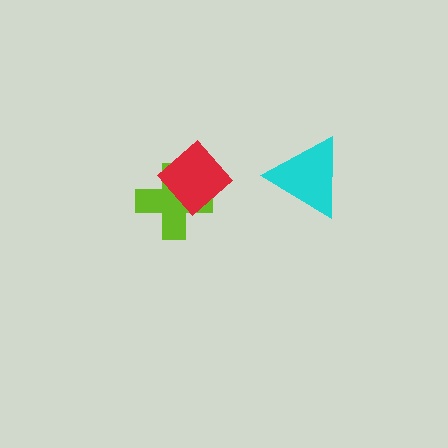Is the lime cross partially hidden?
Yes, it is partially covered by another shape.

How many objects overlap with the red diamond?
1 object overlaps with the red diamond.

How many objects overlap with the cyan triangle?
0 objects overlap with the cyan triangle.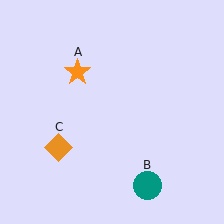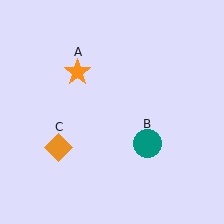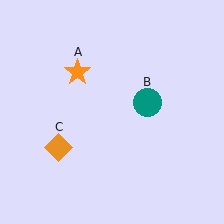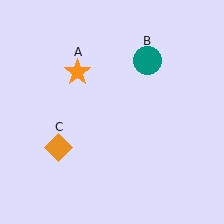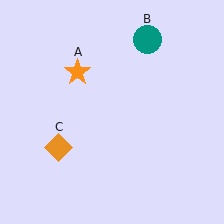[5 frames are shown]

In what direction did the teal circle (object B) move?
The teal circle (object B) moved up.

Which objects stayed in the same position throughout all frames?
Orange star (object A) and orange diamond (object C) remained stationary.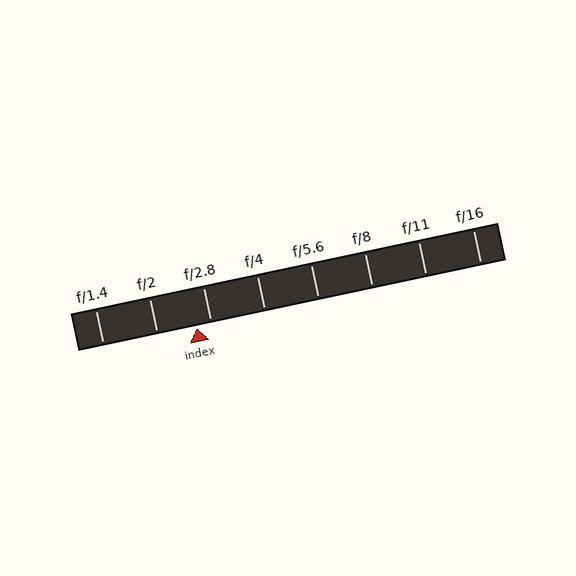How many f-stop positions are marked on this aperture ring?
There are 8 f-stop positions marked.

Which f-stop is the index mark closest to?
The index mark is closest to f/2.8.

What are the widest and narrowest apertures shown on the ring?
The widest aperture shown is f/1.4 and the narrowest is f/16.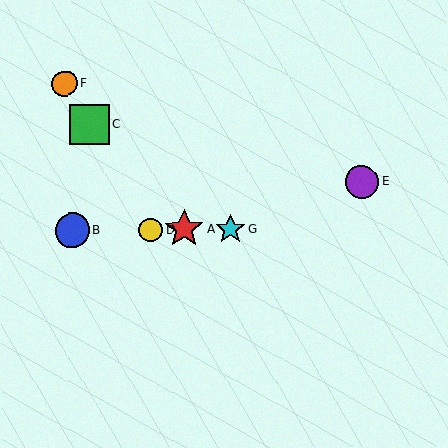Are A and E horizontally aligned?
No, A is at y≈229 and E is at y≈181.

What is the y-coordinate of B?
Object B is at y≈230.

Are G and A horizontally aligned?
Yes, both are at y≈229.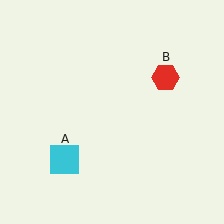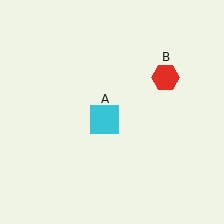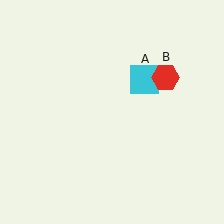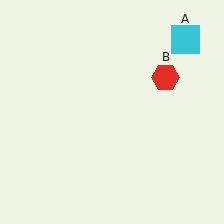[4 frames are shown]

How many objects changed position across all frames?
1 object changed position: cyan square (object A).